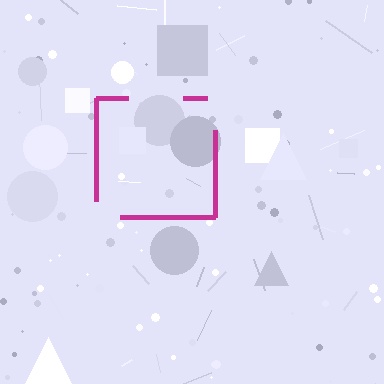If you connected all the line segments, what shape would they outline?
They would outline a square.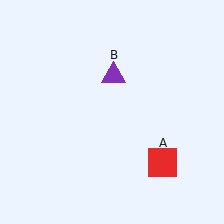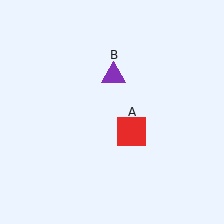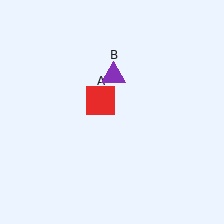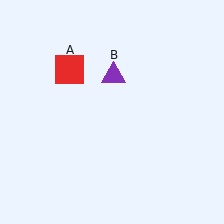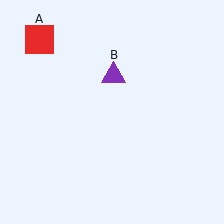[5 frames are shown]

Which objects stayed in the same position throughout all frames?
Purple triangle (object B) remained stationary.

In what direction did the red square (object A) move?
The red square (object A) moved up and to the left.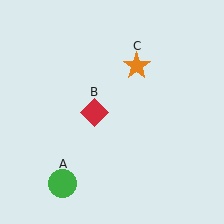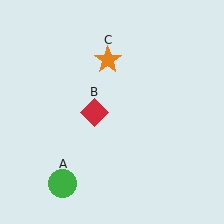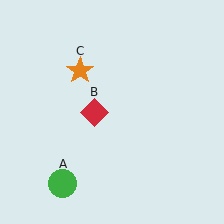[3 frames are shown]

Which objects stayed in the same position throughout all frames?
Green circle (object A) and red diamond (object B) remained stationary.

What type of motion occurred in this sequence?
The orange star (object C) rotated counterclockwise around the center of the scene.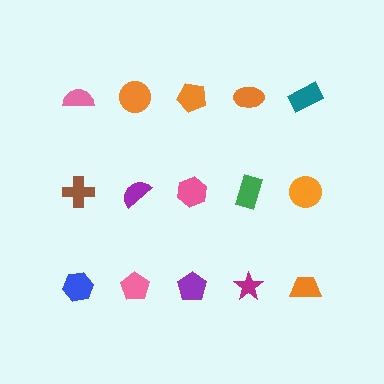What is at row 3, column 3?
A purple pentagon.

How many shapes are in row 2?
5 shapes.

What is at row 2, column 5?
An orange circle.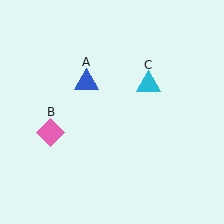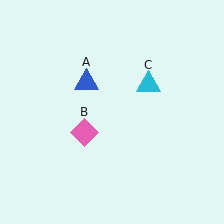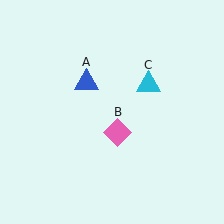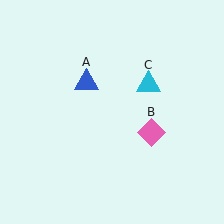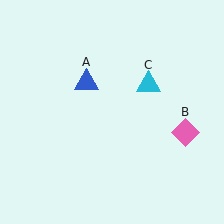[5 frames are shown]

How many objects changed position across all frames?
1 object changed position: pink diamond (object B).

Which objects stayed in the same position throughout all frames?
Blue triangle (object A) and cyan triangle (object C) remained stationary.